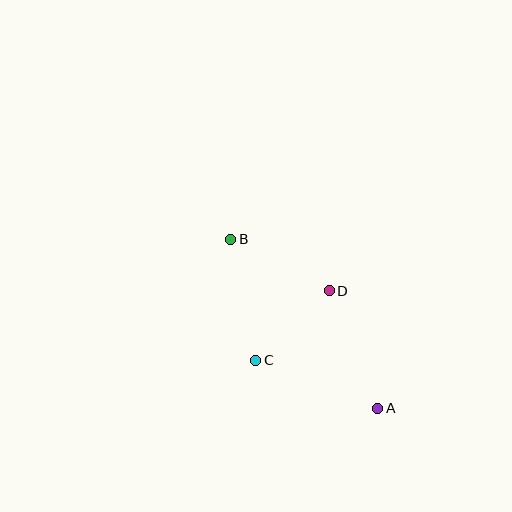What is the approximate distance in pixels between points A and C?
The distance between A and C is approximately 131 pixels.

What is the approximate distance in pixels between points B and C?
The distance between B and C is approximately 124 pixels.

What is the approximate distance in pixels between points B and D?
The distance between B and D is approximately 111 pixels.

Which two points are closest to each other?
Points C and D are closest to each other.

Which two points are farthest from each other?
Points A and B are farthest from each other.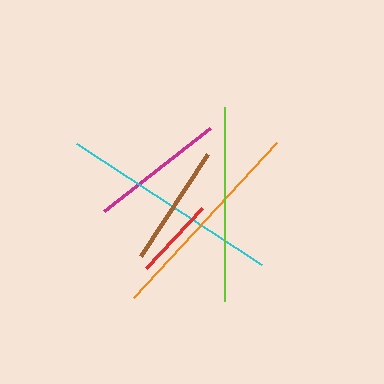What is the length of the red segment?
The red segment is approximately 82 pixels long.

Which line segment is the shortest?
The red line is the shortest at approximately 82 pixels.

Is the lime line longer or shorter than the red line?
The lime line is longer than the red line.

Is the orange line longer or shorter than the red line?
The orange line is longer than the red line.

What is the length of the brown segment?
The brown segment is approximately 122 pixels long.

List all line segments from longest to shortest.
From longest to shortest: cyan, orange, lime, magenta, brown, red.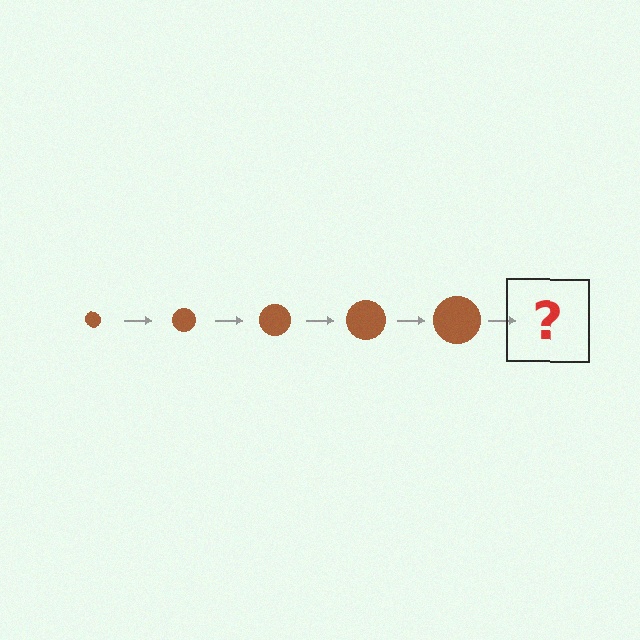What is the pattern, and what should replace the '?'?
The pattern is that the circle gets progressively larger each step. The '?' should be a brown circle, larger than the previous one.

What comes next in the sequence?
The next element should be a brown circle, larger than the previous one.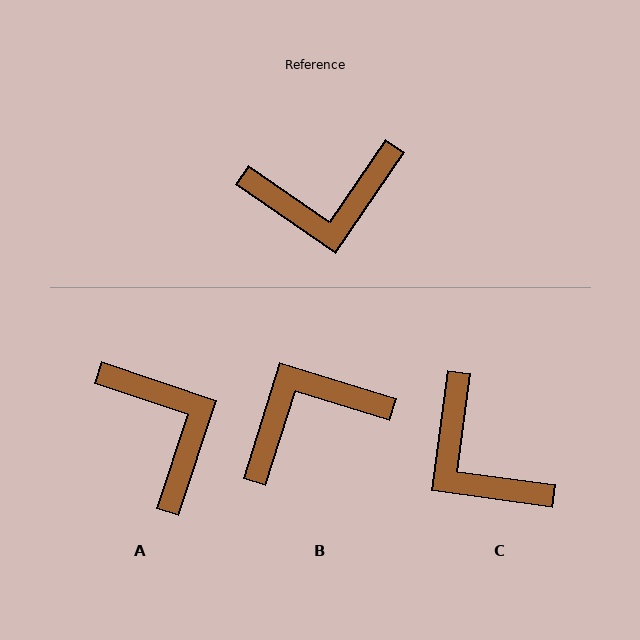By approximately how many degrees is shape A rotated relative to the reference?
Approximately 106 degrees counter-clockwise.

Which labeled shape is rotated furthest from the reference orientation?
B, about 163 degrees away.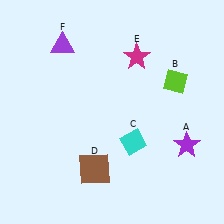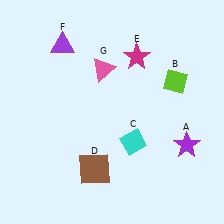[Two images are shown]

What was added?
A pink triangle (G) was added in Image 2.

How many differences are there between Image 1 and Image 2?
There is 1 difference between the two images.